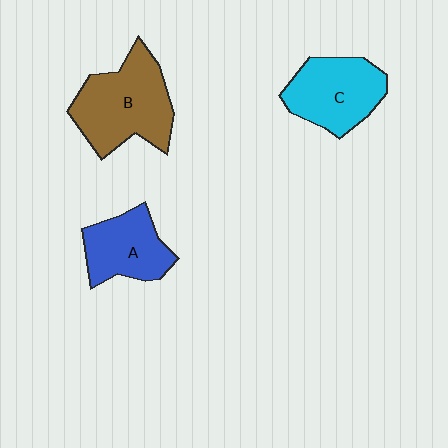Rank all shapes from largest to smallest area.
From largest to smallest: B (brown), C (cyan), A (blue).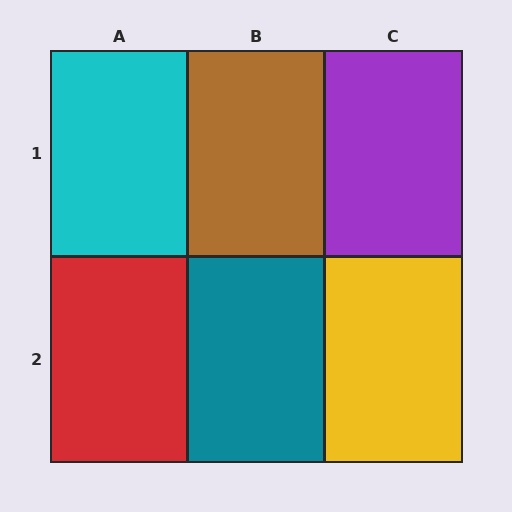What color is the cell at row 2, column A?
Red.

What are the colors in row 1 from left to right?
Cyan, brown, purple.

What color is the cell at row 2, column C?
Yellow.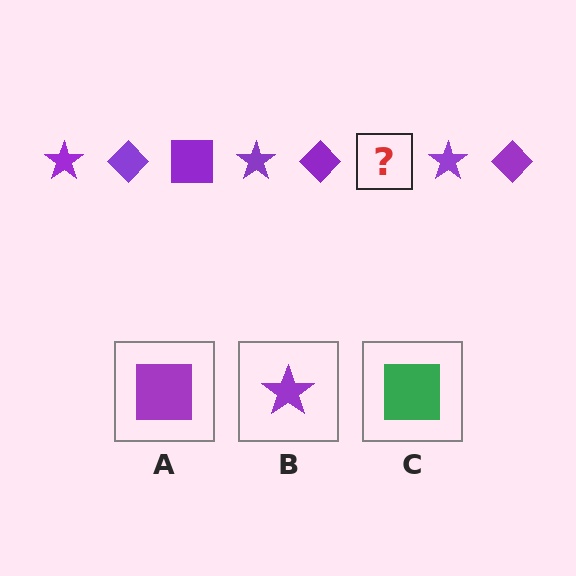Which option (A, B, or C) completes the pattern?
A.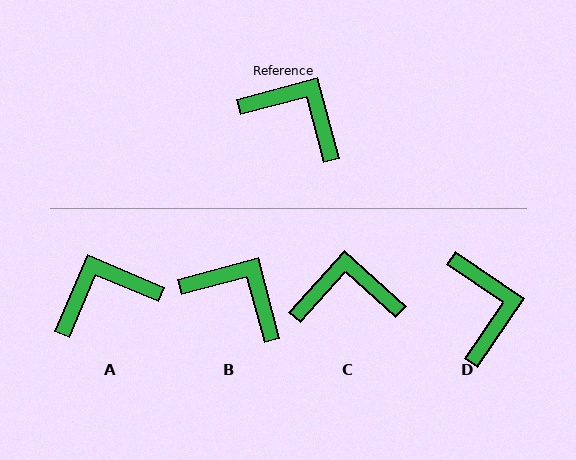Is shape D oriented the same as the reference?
No, it is off by about 50 degrees.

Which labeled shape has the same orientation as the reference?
B.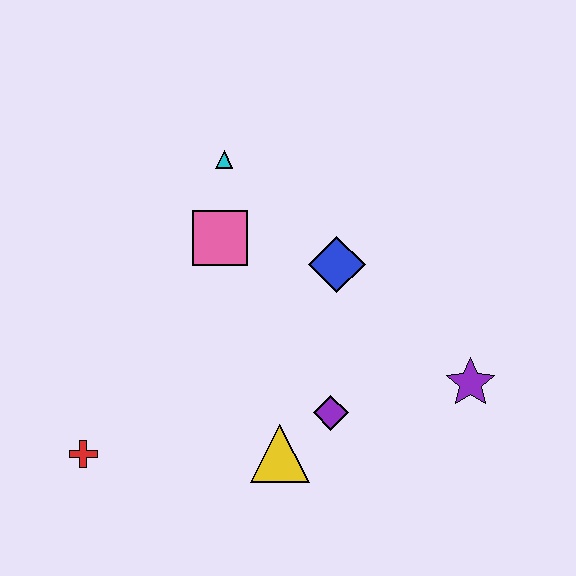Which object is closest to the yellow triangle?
The purple diamond is closest to the yellow triangle.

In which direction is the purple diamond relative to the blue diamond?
The purple diamond is below the blue diamond.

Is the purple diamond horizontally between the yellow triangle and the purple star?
Yes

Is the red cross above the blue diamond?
No